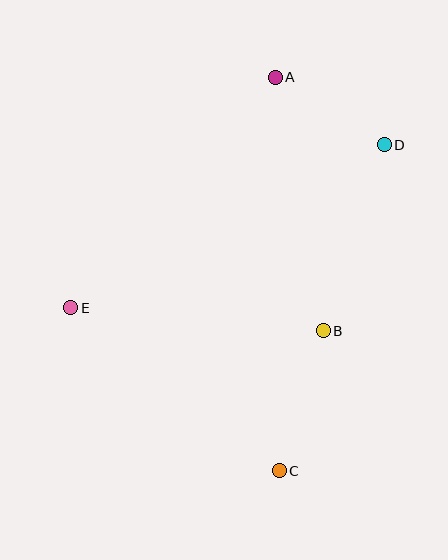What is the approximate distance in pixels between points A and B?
The distance between A and B is approximately 258 pixels.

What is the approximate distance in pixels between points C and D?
The distance between C and D is approximately 342 pixels.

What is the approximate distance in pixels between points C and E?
The distance between C and E is approximately 265 pixels.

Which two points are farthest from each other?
Points A and C are farthest from each other.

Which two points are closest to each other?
Points A and D are closest to each other.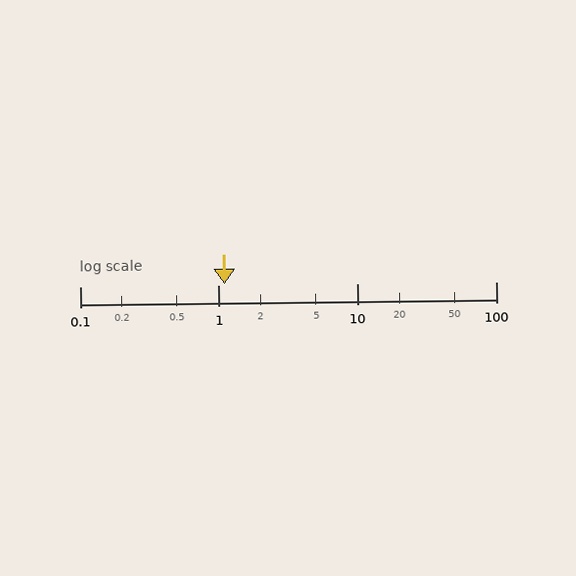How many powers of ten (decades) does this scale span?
The scale spans 3 decades, from 0.1 to 100.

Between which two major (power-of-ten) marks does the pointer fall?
The pointer is between 1 and 10.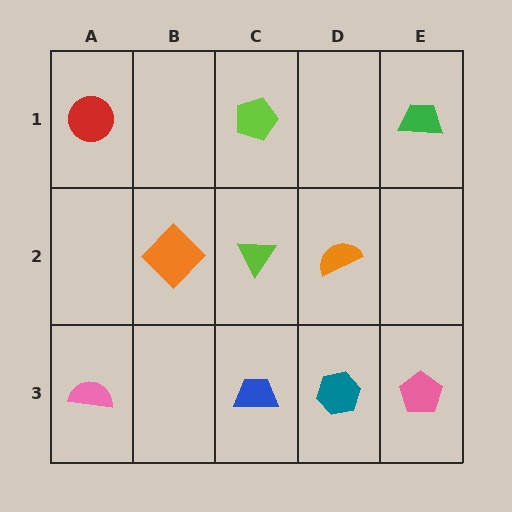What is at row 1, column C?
A lime pentagon.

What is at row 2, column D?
An orange semicircle.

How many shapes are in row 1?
3 shapes.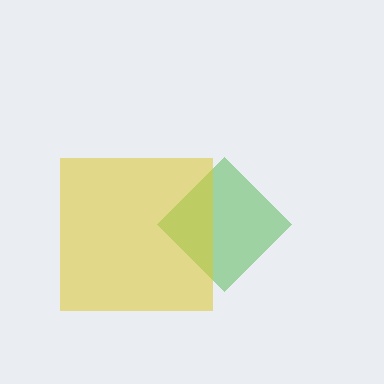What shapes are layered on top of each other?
The layered shapes are: a green diamond, a yellow square.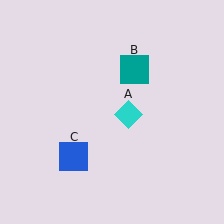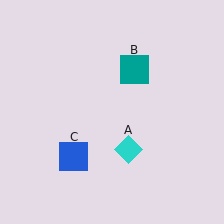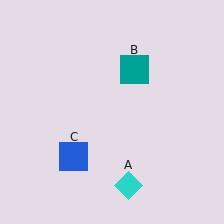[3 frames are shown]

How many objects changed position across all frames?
1 object changed position: cyan diamond (object A).